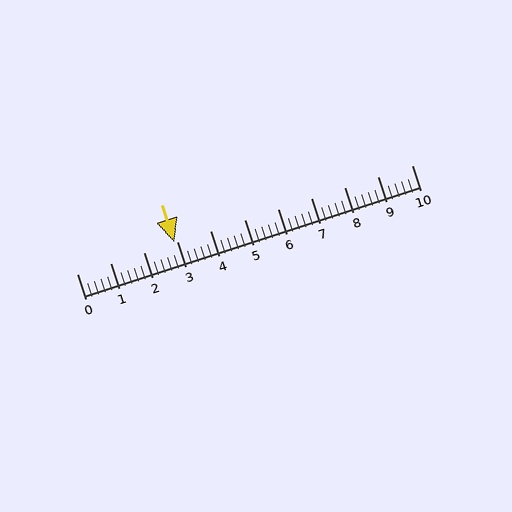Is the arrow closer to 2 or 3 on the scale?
The arrow is closer to 3.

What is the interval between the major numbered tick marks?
The major tick marks are spaced 1 units apart.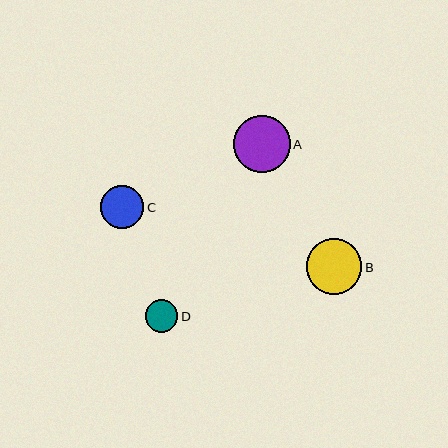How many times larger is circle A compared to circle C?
Circle A is approximately 1.3 times the size of circle C.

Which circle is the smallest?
Circle D is the smallest with a size of approximately 33 pixels.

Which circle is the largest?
Circle A is the largest with a size of approximately 57 pixels.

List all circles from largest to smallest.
From largest to smallest: A, B, C, D.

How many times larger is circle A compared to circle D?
Circle A is approximately 1.8 times the size of circle D.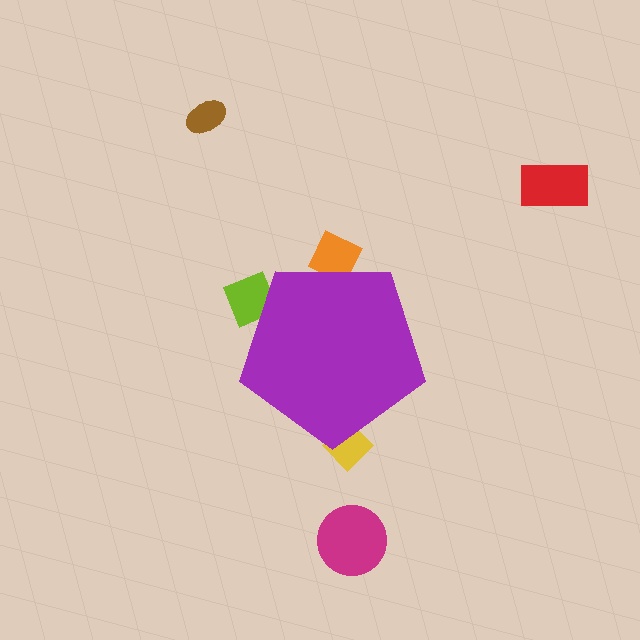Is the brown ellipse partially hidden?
No, the brown ellipse is fully visible.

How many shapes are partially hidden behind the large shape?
3 shapes are partially hidden.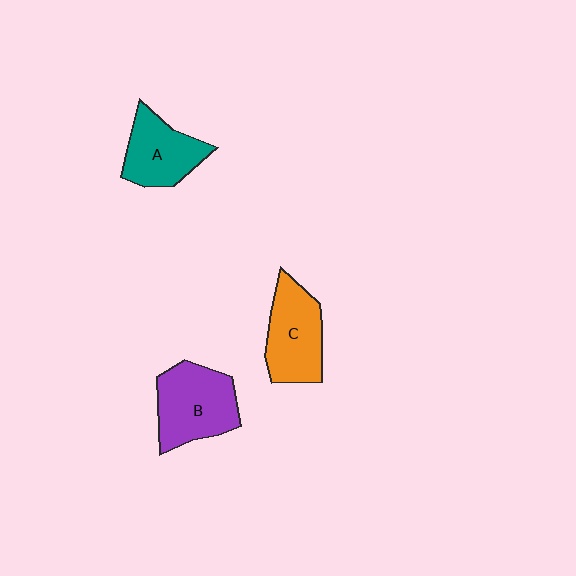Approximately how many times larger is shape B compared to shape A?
Approximately 1.3 times.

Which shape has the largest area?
Shape B (purple).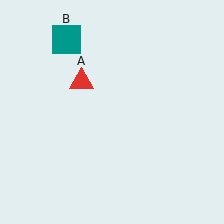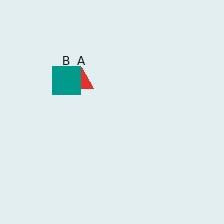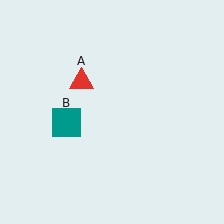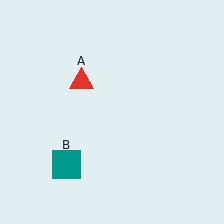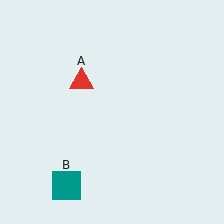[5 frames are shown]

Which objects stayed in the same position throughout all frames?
Red triangle (object A) remained stationary.